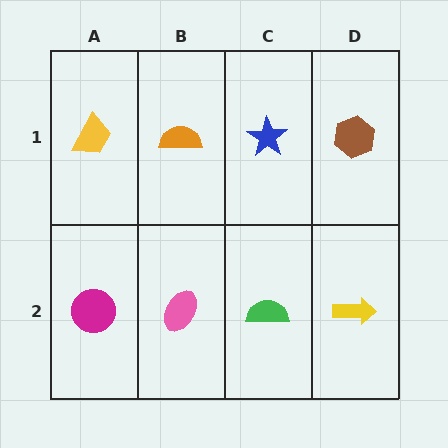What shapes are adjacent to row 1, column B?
A pink ellipse (row 2, column B), a yellow trapezoid (row 1, column A), a blue star (row 1, column C).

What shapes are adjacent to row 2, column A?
A yellow trapezoid (row 1, column A), a pink ellipse (row 2, column B).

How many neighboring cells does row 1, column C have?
3.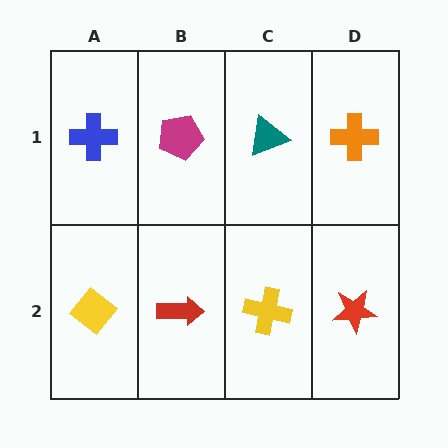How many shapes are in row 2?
4 shapes.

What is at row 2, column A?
A yellow diamond.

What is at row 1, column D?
An orange cross.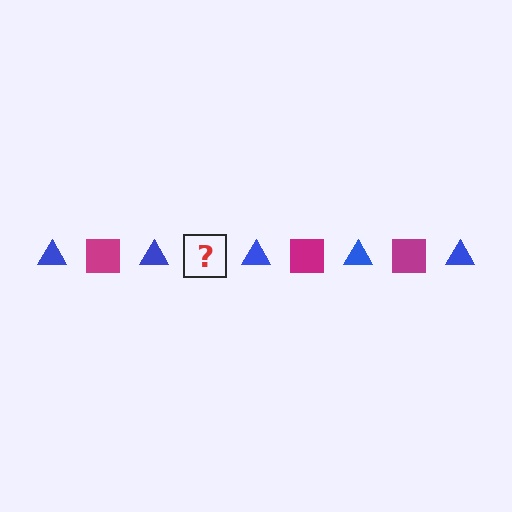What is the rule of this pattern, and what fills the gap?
The rule is that the pattern alternates between blue triangle and magenta square. The gap should be filled with a magenta square.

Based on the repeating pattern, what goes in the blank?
The blank should be a magenta square.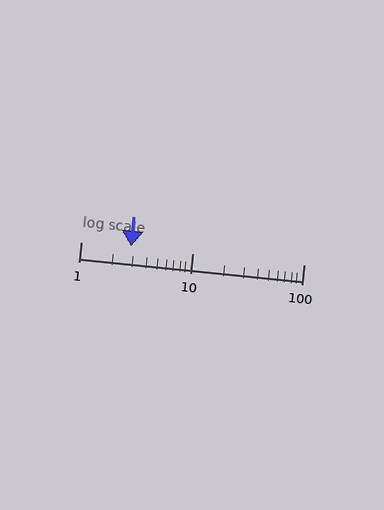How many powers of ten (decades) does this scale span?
The scale spans 2 decades, from 1 to 100.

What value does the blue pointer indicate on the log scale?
The pointer indicates approximately 2.8.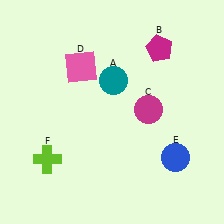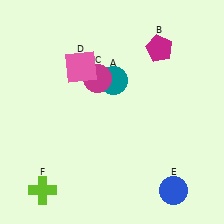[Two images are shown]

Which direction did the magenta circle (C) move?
The magenta circle (C) moved left.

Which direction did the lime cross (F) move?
The lime cross (F) moved down.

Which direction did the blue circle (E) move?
The blue circle (E) moved down.